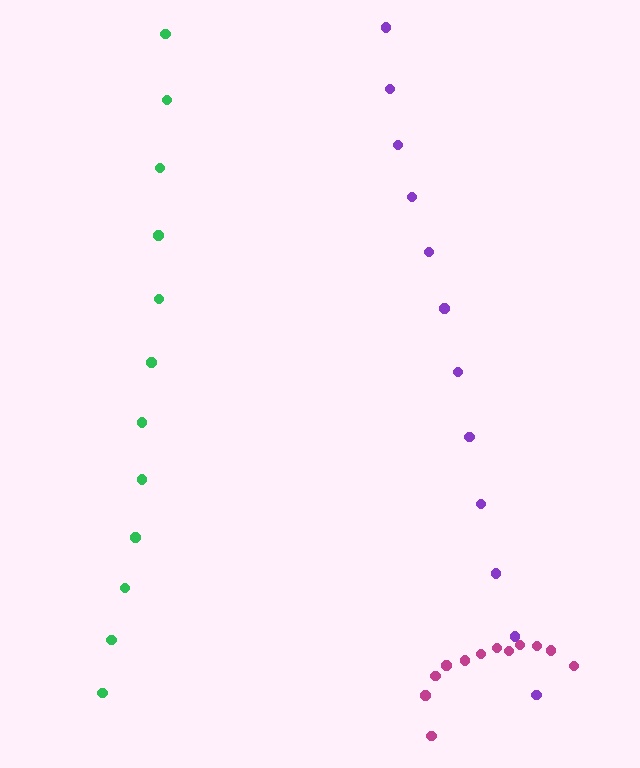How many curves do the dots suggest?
There are 3 distinct paths.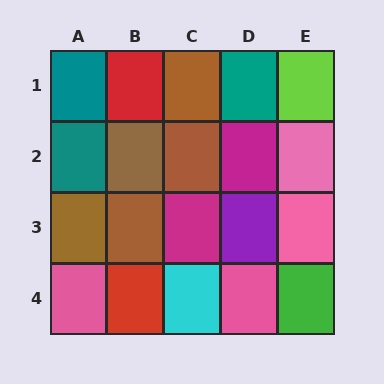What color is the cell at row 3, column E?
Pink.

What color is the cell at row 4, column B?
Red.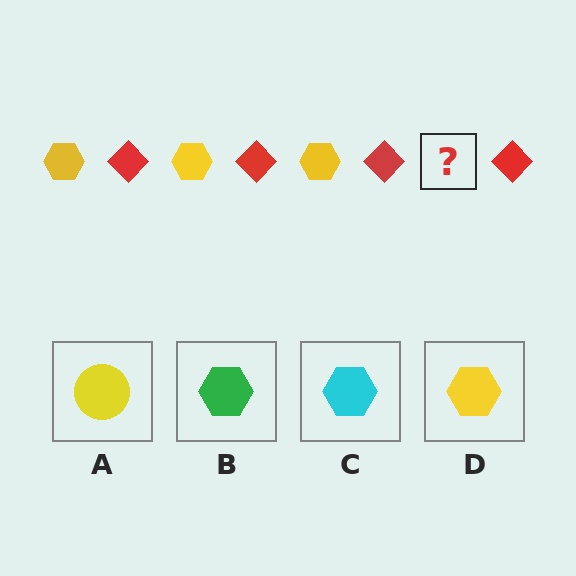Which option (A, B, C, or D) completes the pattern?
D.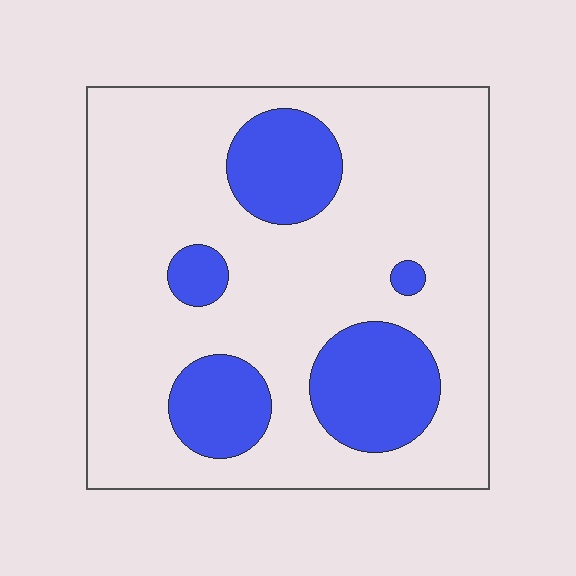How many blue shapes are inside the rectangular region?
5.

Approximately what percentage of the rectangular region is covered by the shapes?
Approximately 25%.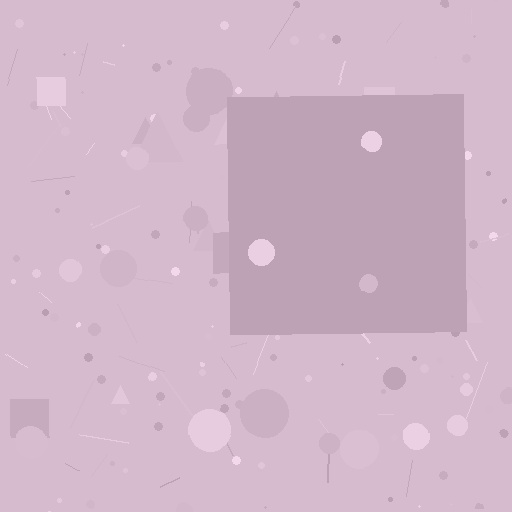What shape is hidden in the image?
A square is hidden in the image.